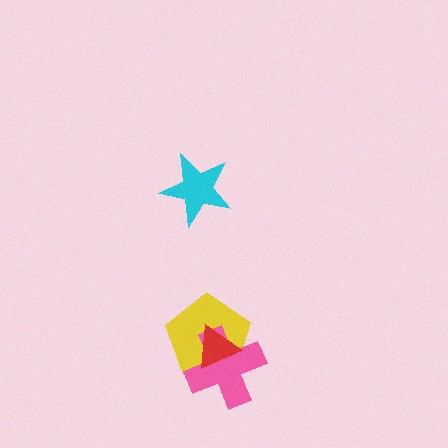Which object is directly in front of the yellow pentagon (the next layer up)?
The pink cross is directly in front of the yellow pentagon.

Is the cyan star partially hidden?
No, no other shape covers it.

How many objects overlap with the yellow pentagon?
2 objects overlap with the yellow pentagon.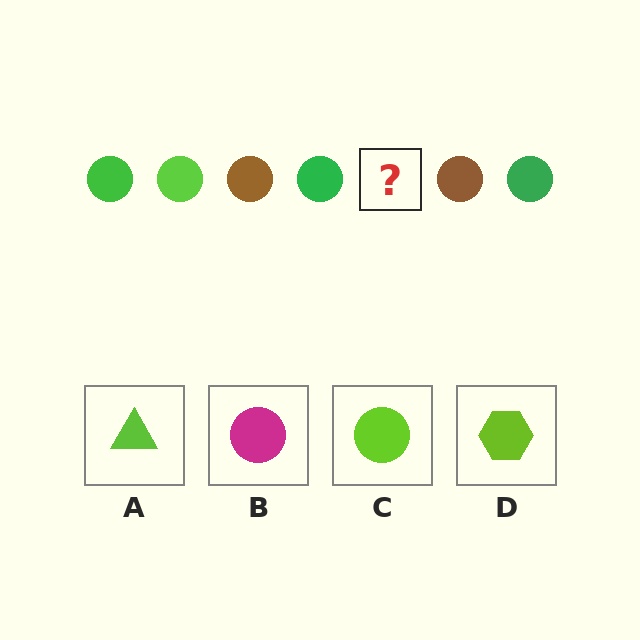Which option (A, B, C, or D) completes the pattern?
C.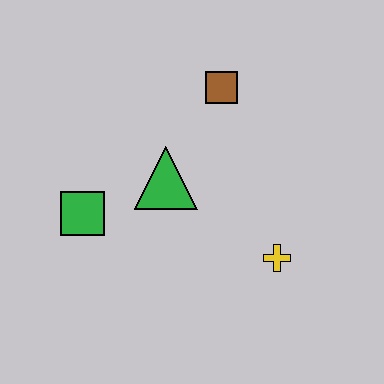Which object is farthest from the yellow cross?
The green square is farthest from the yellow cross.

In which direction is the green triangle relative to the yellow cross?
The green triangle is to the left of the yellow cross.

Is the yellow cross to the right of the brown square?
Yes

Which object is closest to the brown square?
The green triangle is closest to the brown square.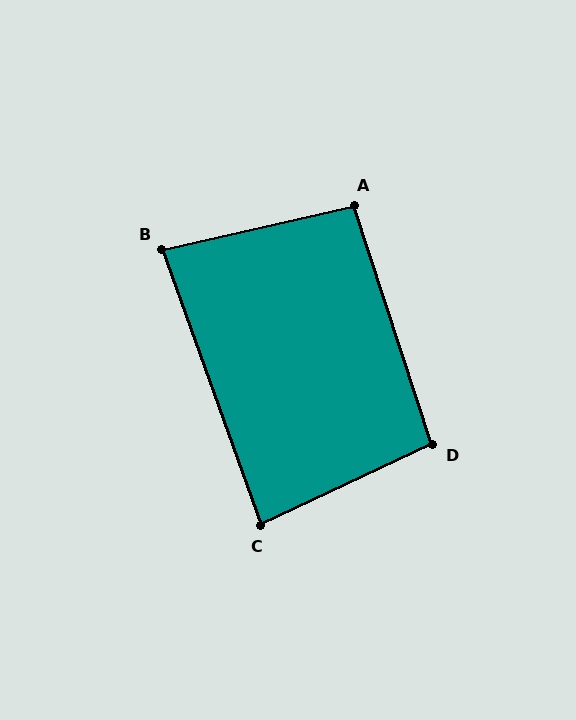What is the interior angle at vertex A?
Approximately 95 degrees (obtuse).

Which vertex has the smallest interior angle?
B, at approximately 83 degrees.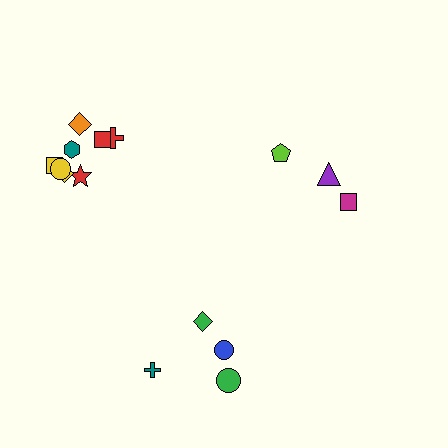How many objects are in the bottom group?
There are 4 objects.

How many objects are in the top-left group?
There are 8 objects.